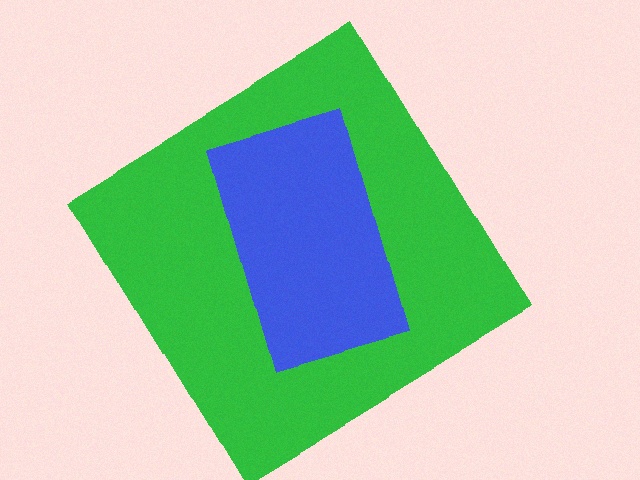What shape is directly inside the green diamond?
The blue rectangle.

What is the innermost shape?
The blue rectangle.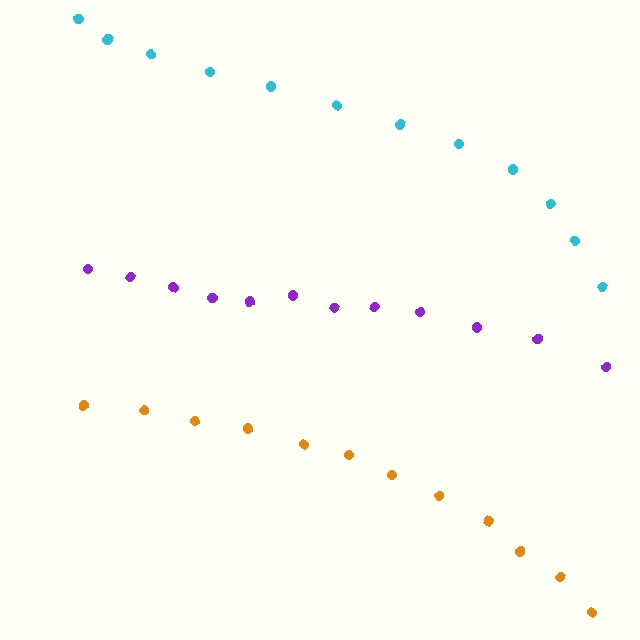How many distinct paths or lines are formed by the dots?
There are 3 distinct paths.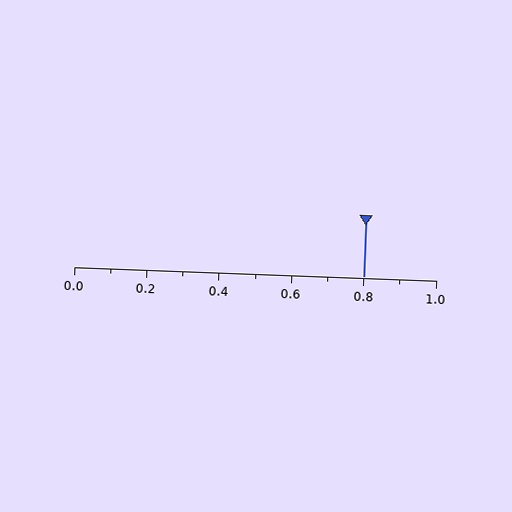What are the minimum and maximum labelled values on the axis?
The axis runs from 0.0 to 1.0.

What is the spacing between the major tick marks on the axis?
The major ticks are spaced 0.2 apart.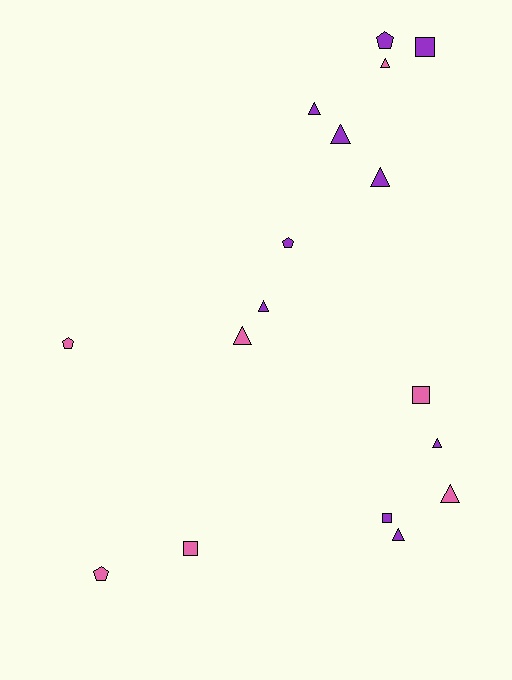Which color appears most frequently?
Purple, with 10 objects.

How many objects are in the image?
There are 17 objects.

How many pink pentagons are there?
There are 2 pink pentagons.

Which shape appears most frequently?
Triangle, with 9 objects.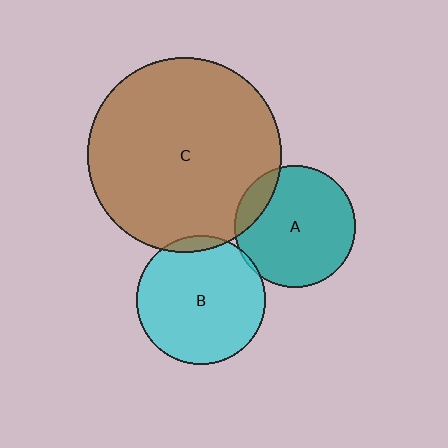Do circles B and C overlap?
Yes.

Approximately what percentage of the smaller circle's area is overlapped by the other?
Approximately 5%.